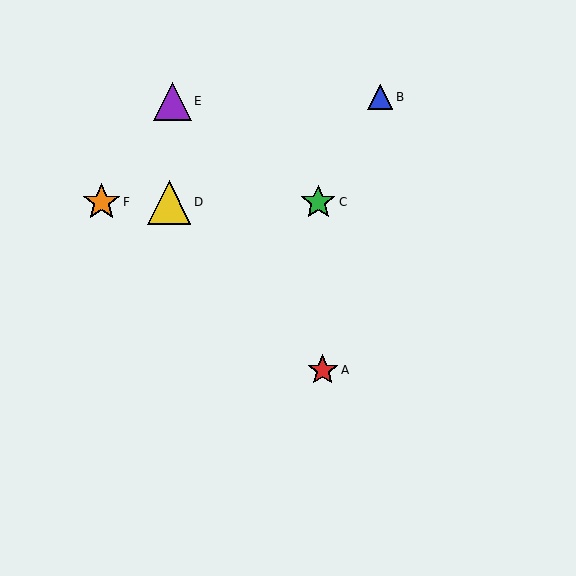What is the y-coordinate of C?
Object C is at y≈202.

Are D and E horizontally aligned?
No, D is at y≈202 and E is at y≈101.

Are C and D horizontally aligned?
Yes, both are at y≈202.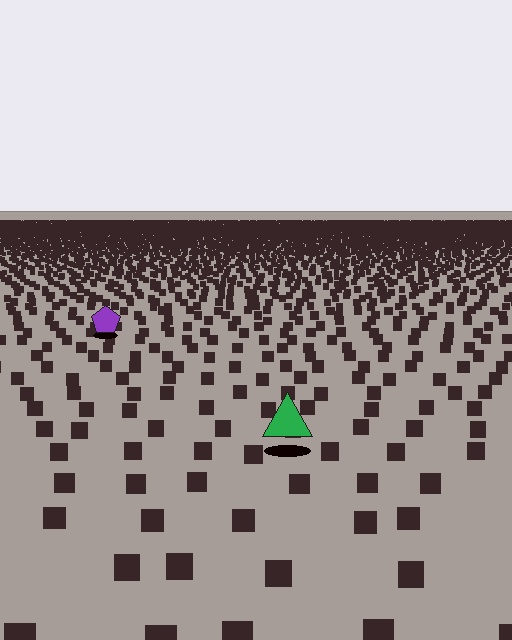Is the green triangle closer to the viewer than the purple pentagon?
Yes. The green triangle is closer — you can tell from the texture gradient: the ground texture is coarser near it.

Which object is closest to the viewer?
The green triangle is closest. The texture marks near it are larger and more spread out.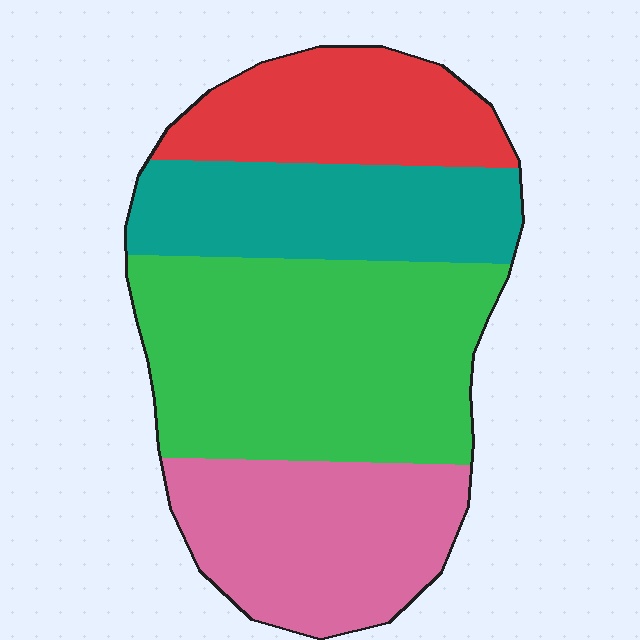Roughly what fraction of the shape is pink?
Pink covers around 25% of the shape.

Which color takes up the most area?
Green, at roughly 40%.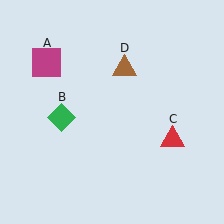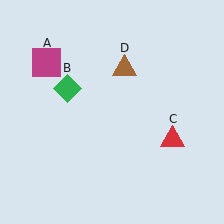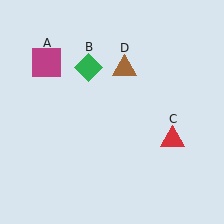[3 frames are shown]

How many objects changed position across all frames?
1 object changed position: green diamond (object B).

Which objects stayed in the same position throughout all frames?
Magenta square (object A) and red triangle (object C) and brown triangle (object D) remained stationary.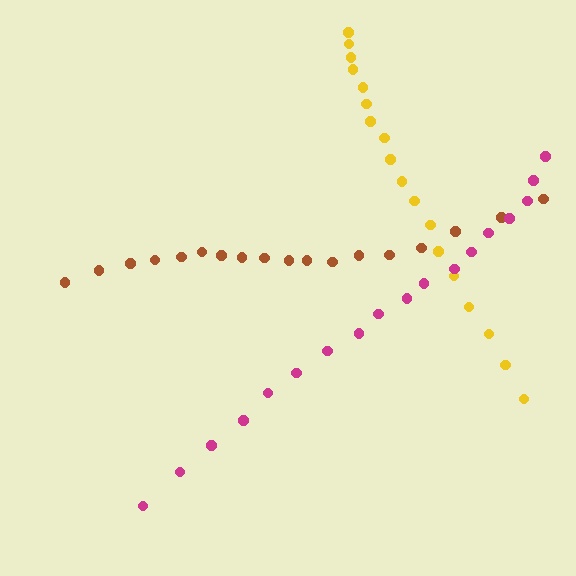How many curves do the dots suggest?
There are 3 distinct paths.